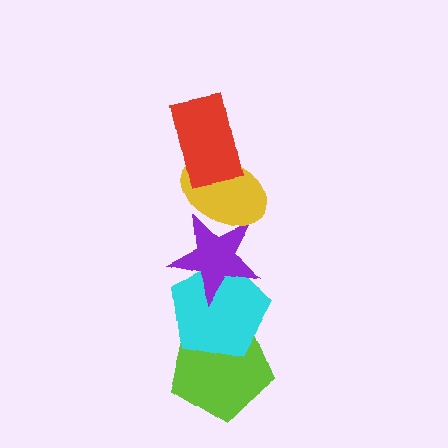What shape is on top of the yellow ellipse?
The red rectangle is on top of the yellow ellipse.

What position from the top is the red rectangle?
The red rectangle is 1st from the top.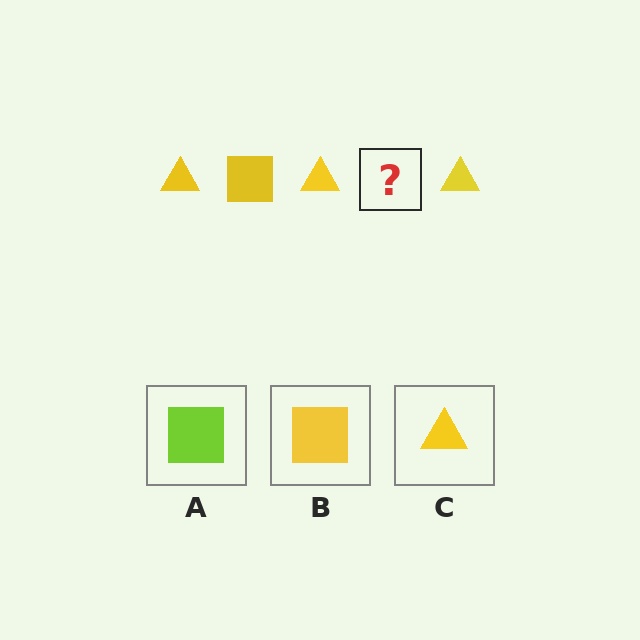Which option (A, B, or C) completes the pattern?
B.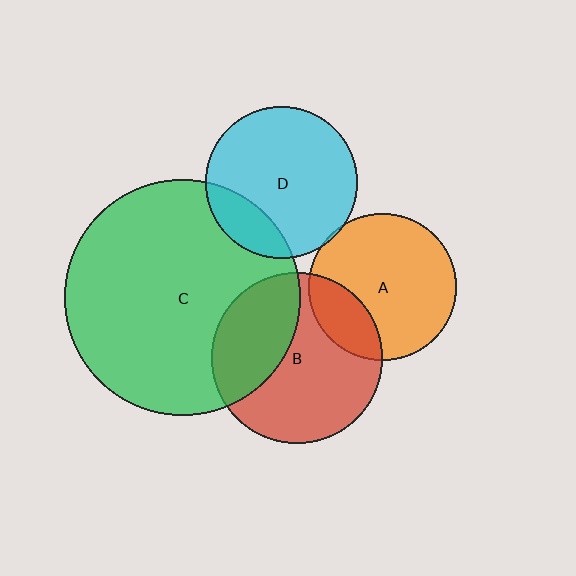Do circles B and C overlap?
Yes.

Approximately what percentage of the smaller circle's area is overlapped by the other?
Approximately 35%.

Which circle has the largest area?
Circle C (green).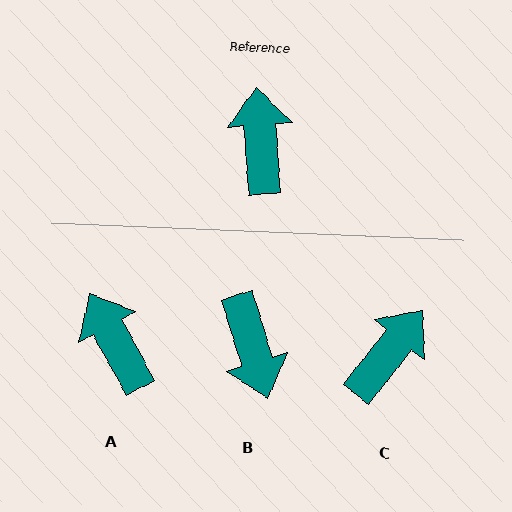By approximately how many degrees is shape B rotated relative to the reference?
Approximately 167 degrees clockwise.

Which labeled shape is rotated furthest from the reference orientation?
B, about 167 degrees away.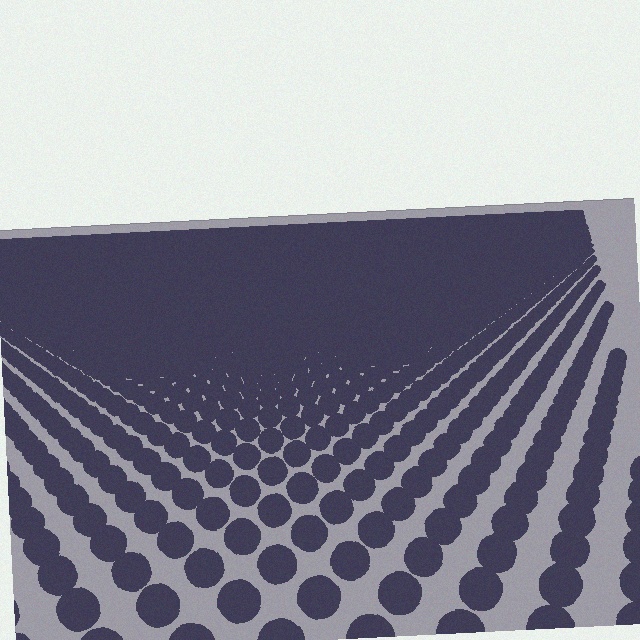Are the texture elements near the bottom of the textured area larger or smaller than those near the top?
Larger. Near the bottom, elements are closer to the viewer and appear at a bigger on-screen size.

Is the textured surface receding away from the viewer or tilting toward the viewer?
The surface is receding away from the viewer. Texture elements get smaller and denser toward the top.